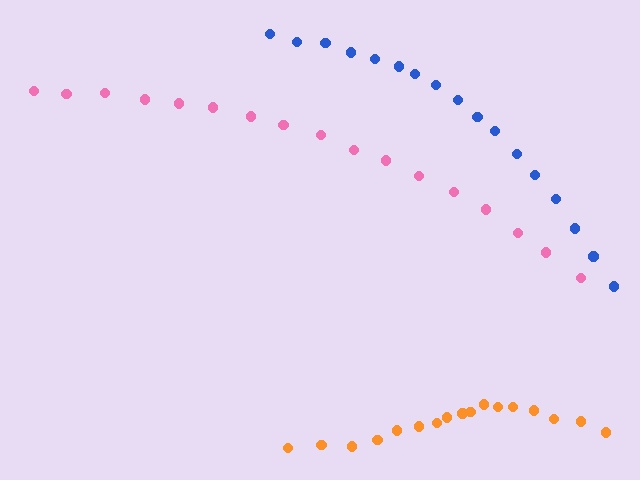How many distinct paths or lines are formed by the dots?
There are 3 distinct paths.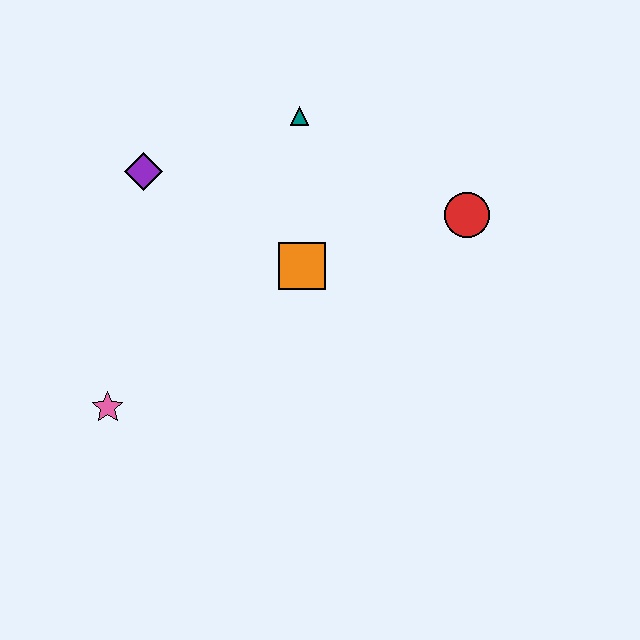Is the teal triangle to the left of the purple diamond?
No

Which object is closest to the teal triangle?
The orange square is closest to the teal triangle.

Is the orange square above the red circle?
No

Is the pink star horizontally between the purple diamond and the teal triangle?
No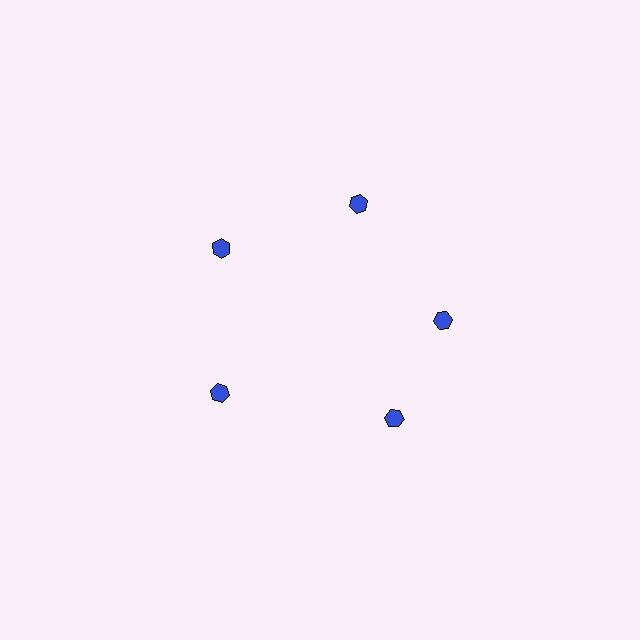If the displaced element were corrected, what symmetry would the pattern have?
It would have 5-fold rotational symmetry — the pattern would map onto itself every 72 degrees.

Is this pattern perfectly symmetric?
No. The 5 blue hexagons are arranged in a ring, but one element near the 5 o'clock position is rotated out of alignment along the ring, breaking the 5-fold rotational symmetry.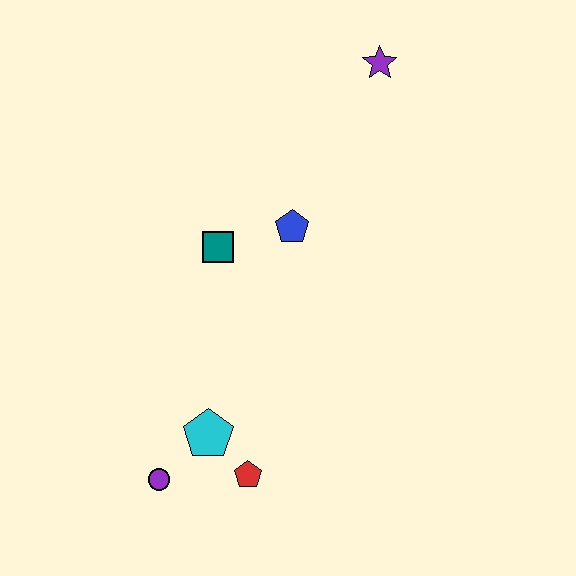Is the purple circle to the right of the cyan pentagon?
No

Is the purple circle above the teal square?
No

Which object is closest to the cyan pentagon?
The red pentagon is closest to the cyan pentagon.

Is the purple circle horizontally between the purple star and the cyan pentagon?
No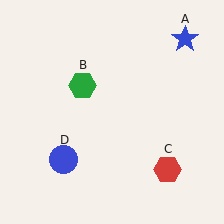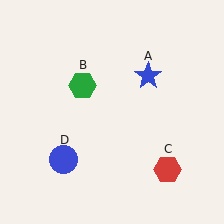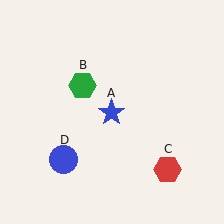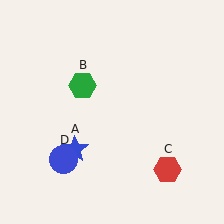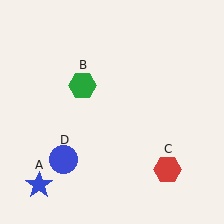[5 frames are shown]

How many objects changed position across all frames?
1 object changed position: blue star (object A).